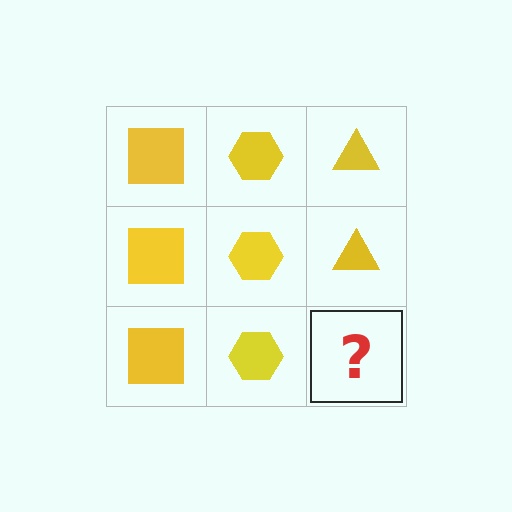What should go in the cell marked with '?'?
The missing cell should contain a yellow triangle.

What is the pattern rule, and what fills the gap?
The rule is that each column has a consistent shape. The gap should be filled with a yellow triangle.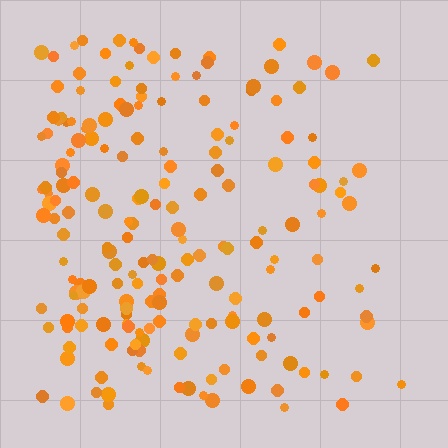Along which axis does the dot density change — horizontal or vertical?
Horizontal.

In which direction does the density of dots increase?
From right to left, with the left side densest.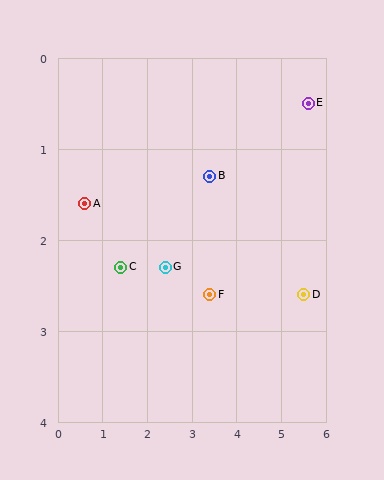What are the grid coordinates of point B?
Point B is at approximately (3.4, 1.3).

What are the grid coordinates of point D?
Point D is at approximately (5.5, 2.6).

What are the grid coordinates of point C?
Point C is at approximately (1.4, 2.3).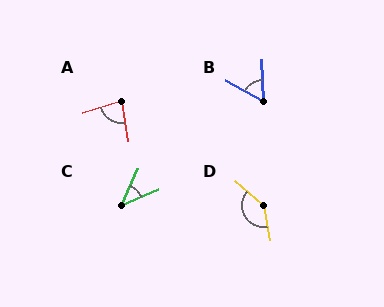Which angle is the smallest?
C, at approximately 43 degrees.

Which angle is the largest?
D, at approximately 140 degrees.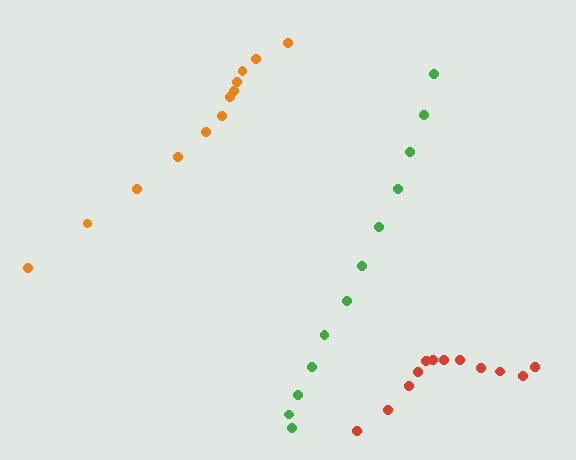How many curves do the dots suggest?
There are 3 distinct paths.